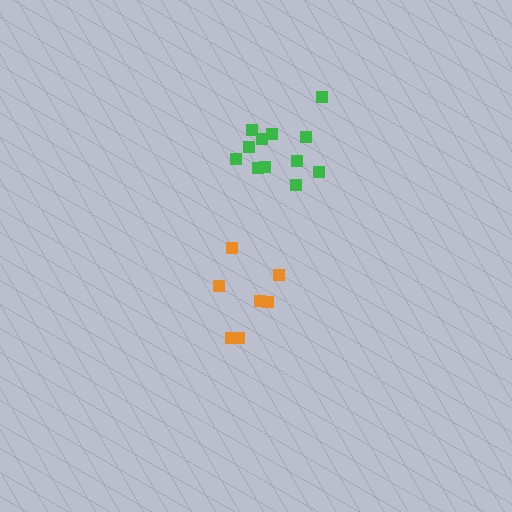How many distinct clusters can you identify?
There are 2 distinct clusters.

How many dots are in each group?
Group 1: 7 dots, Group 2: 12 dots (19 total).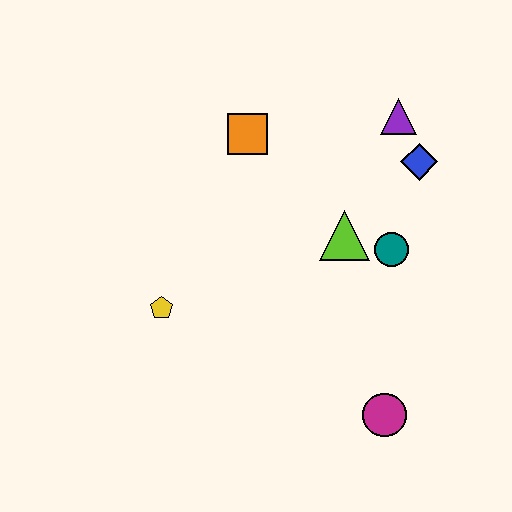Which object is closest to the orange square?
The lime triangle is closest to the orange square.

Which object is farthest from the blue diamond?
The yellow pentagon is farthest from the blue diamond.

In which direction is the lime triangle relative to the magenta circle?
The lime triangle is above the magenta circle.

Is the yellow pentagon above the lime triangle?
No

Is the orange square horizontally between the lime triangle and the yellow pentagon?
Yes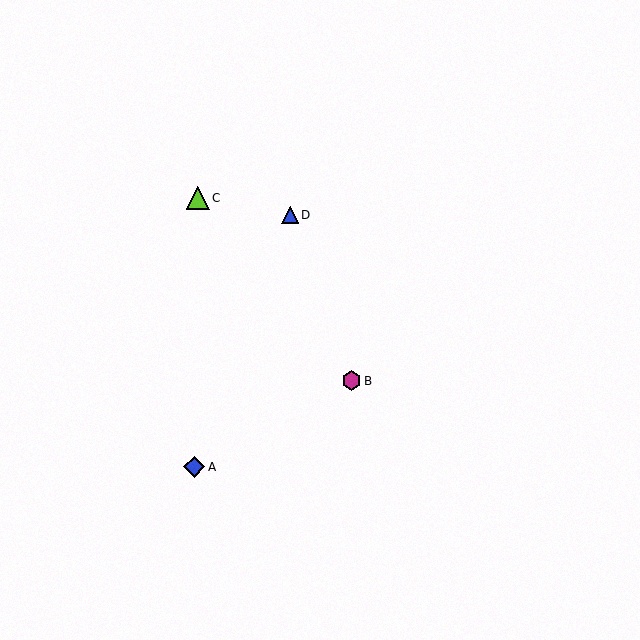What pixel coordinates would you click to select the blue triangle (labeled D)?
Click at (290, 215) to select the blue triangle D.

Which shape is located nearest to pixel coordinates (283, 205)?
The blue triangle (labeled D) at (290, 215) is nearest to that location.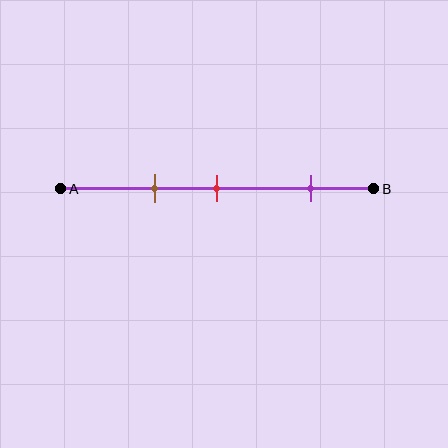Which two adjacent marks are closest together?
The brown and red marks are the closest adjacent pair.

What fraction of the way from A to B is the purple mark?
The purple mark is approximately 80% (0.8) of the way from A to B.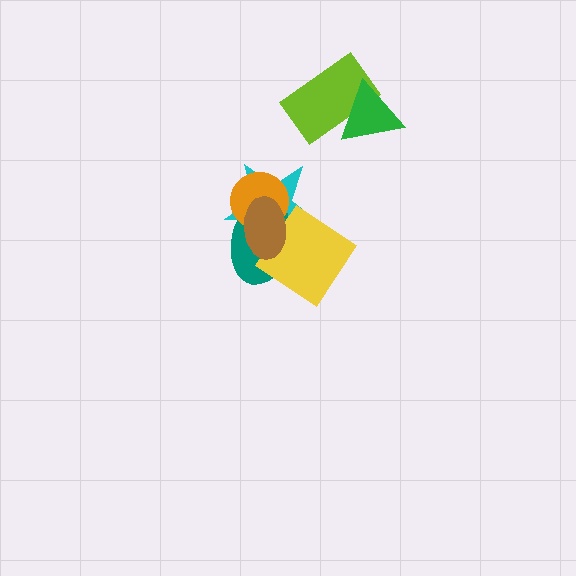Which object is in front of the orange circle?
The brown ellipse is in front of the orange circle.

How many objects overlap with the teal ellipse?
4 objects overlap with the teal ellipse.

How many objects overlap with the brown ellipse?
4 objects overlap with the brown ellipse.